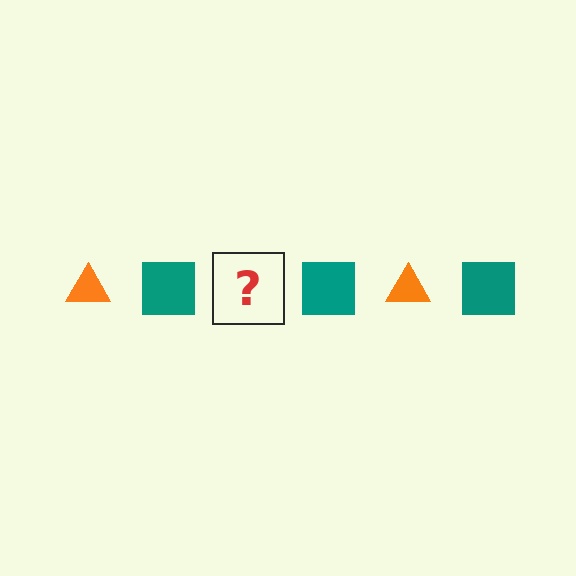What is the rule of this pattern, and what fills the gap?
The rule is that the pattern alternates between orange triangle and teal square. The gap should be filled with an orange triangle.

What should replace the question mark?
The question mark should be replaced with an orange triangle.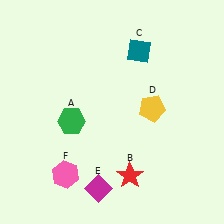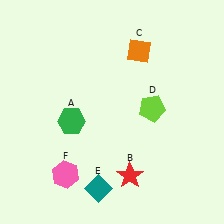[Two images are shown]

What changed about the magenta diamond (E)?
In Image 1, E is magenta. In Image 2, it changed to teal.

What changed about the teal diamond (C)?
In Image 1, C is teal. In Image 2, it changed to orange.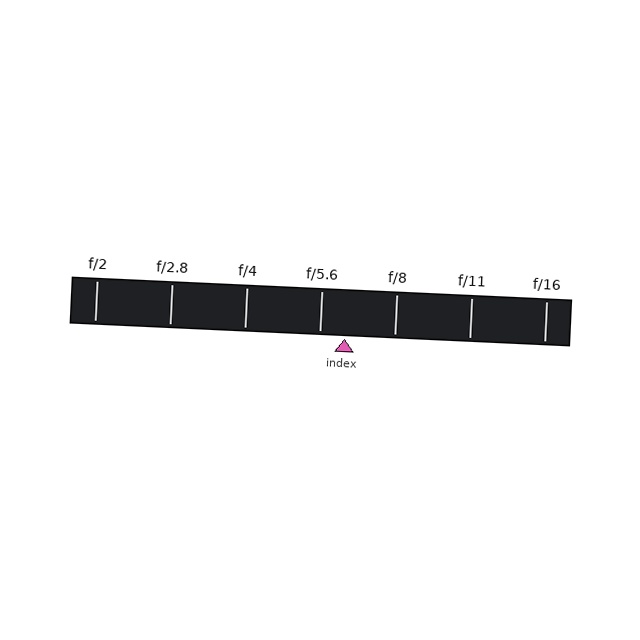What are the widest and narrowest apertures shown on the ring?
The widest aperture shown is f/2 and the narrowest is f/16.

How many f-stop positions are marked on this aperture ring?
There are 7 f-stop positions marked.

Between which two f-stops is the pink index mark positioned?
The index mark is between f/5.6 and f/8.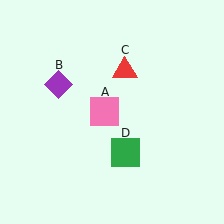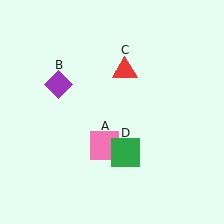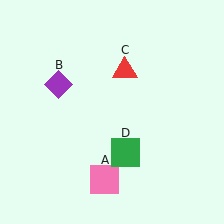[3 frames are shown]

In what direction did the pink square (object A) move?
The pink square (object A) moved down.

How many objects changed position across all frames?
1 object changed position: pink square (object A).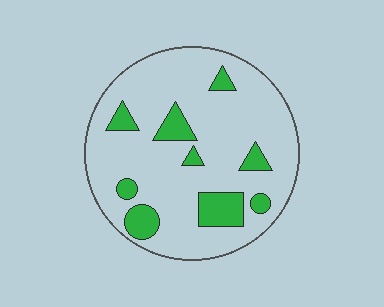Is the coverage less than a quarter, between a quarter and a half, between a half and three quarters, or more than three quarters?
Less than a quarter.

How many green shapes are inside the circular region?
9.